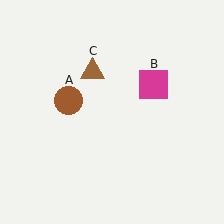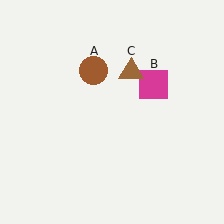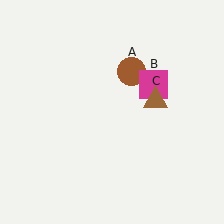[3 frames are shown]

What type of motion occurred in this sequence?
The brown circle (object A), brown triangle (object C) rotated clockwise around the center of the scene.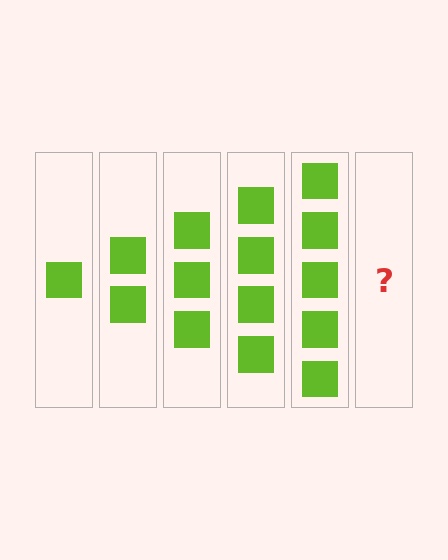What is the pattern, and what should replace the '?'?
The pattern is that each step adds one more square. The '?' should be 6 squares.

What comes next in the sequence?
The next element should be 6 squares.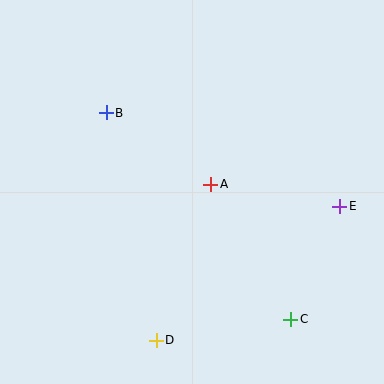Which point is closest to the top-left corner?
Point B is closest to the top-left corner.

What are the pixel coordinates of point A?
Point A is at (211, 184).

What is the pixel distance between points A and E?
The distance between A and E is 131 pixels.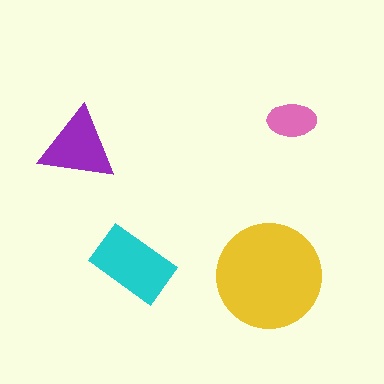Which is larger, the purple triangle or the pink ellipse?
The purple triangle.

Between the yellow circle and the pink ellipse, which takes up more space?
The yellow circle.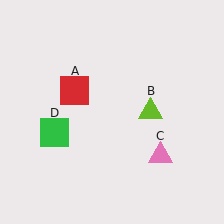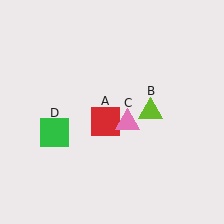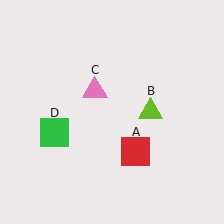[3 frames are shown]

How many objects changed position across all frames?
2 objects changed position: red square (object A), pink triangle (object C).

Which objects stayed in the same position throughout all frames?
Lime triangle (object B) and green square (object D) remained stationary.